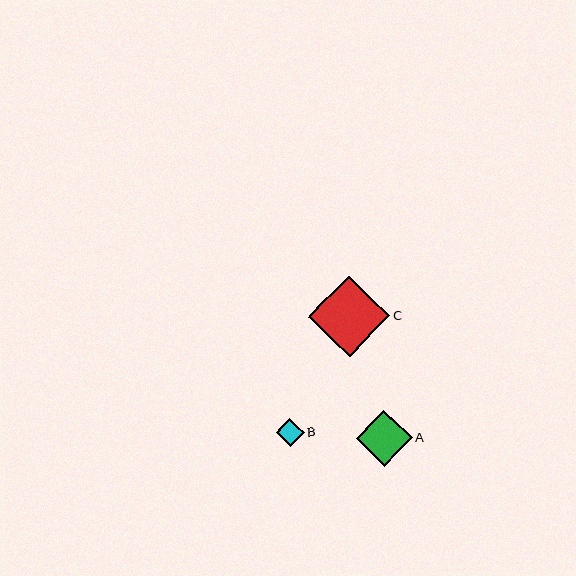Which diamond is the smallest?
Diamond B is the smallest with a size of approximately 28 pixels.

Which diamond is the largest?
Diamond C is the largest with a size of approximately 81 pixels.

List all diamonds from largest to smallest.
From largest to smallest: C, A, B.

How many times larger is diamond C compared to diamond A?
Diamond C is approximately 1.5 times the size of diamond A.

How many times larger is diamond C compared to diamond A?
Diamond C is approximately 1.5 times the size of diamond A.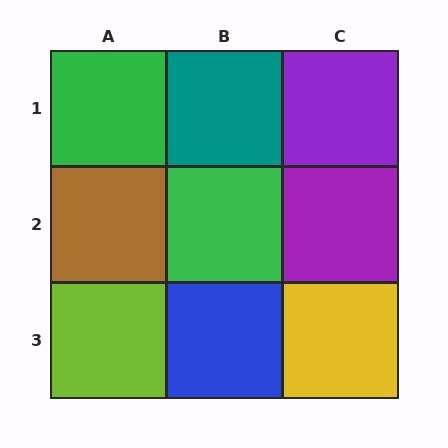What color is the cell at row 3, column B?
Blue.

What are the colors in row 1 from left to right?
Green, teal, purple.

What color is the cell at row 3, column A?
Lime.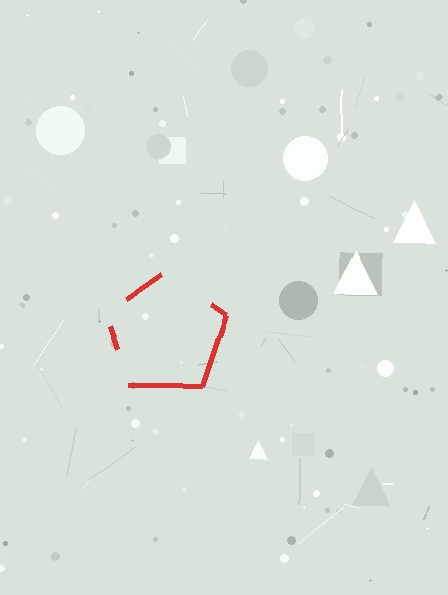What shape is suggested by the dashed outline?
The dashed outline suggests a pentagon.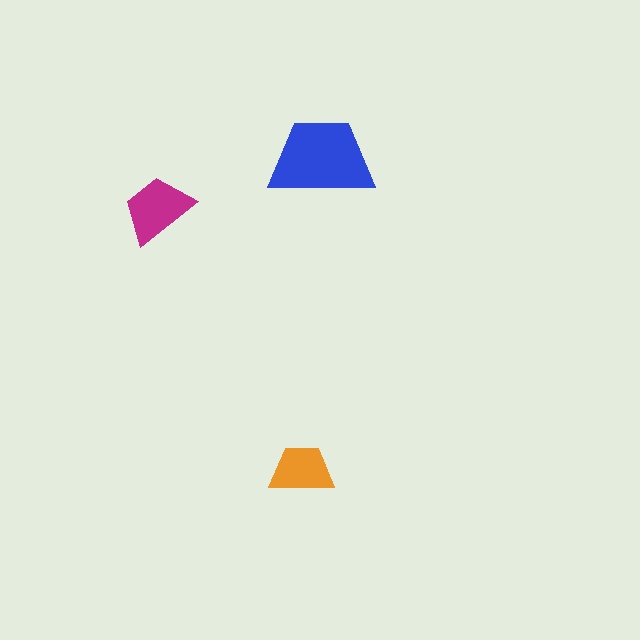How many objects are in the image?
There are 3 objects in the image.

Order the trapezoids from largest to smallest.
the blue one, the magenta one, the orange one.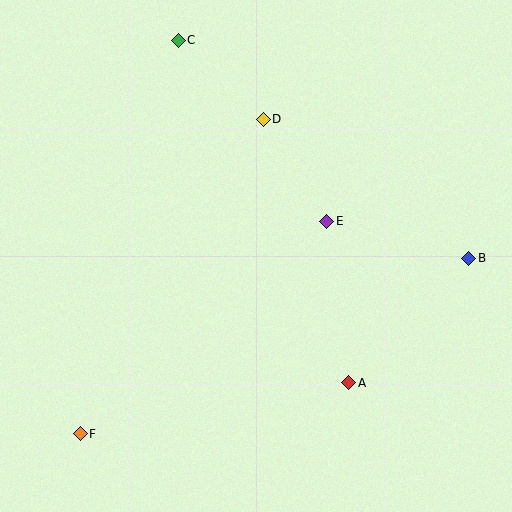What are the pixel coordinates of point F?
Point F is at (80, 434).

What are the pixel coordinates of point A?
Point A is at (349, 383).